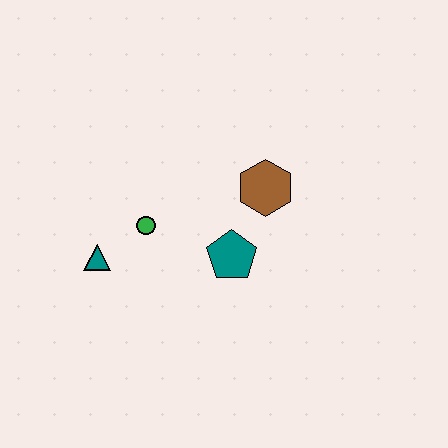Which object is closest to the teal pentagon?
The brown hexagon is closest to the teal pentagon.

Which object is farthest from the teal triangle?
The brown hexagon is farthest from the teal triangle.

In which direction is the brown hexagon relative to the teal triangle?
The brown hexagon is to the right of the teal triangle.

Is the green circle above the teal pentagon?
Yes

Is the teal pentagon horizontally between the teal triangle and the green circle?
No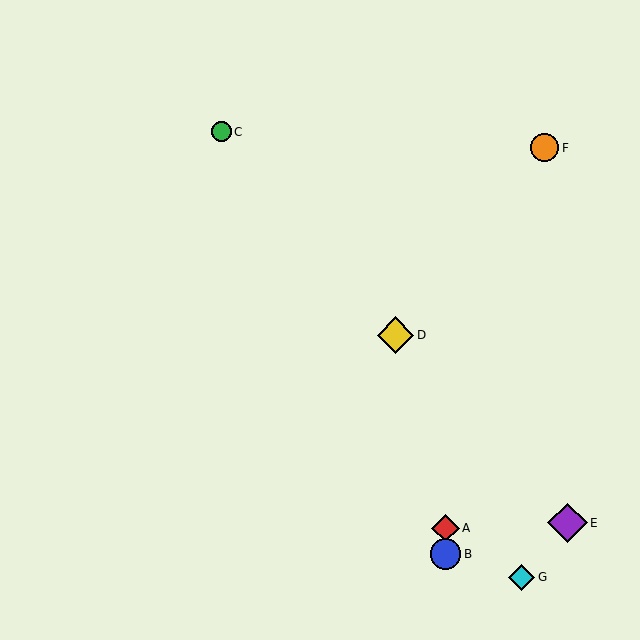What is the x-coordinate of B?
Object B is at x≈446.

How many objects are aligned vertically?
2 objects (A, B) are aligned vertically.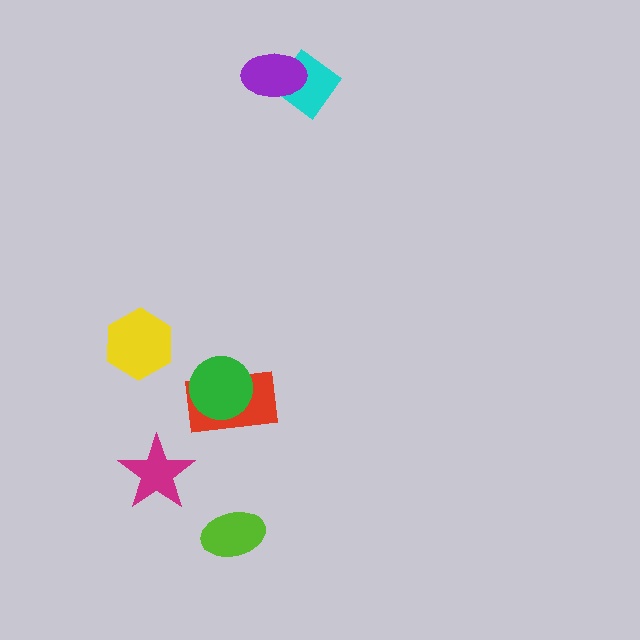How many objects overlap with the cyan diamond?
1 object overlaps with the cyan diamond.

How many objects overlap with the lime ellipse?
0 objects overlap with the lime ellipse.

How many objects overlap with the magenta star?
0 objects overlap with the magenta star.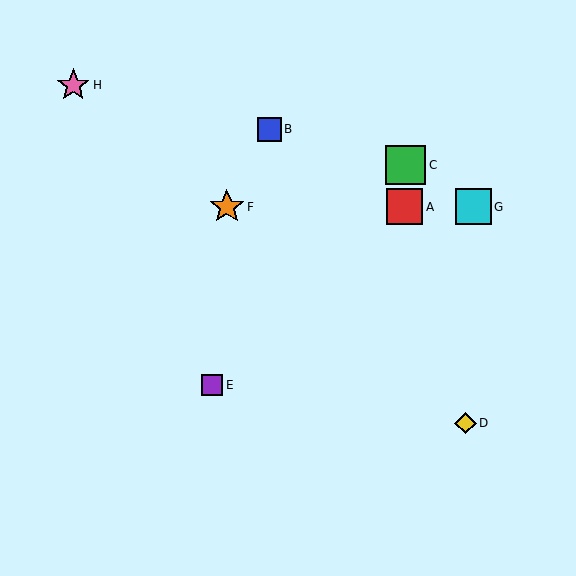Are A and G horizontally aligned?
Yes, both are at y≈207.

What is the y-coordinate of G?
Object G is at y≈207.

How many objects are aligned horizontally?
3 objects (A, F, G) are aligned horizontally.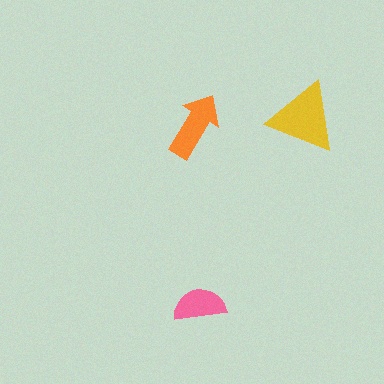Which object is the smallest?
The pink semicircle.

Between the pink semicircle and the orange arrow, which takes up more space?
The orange arrow.